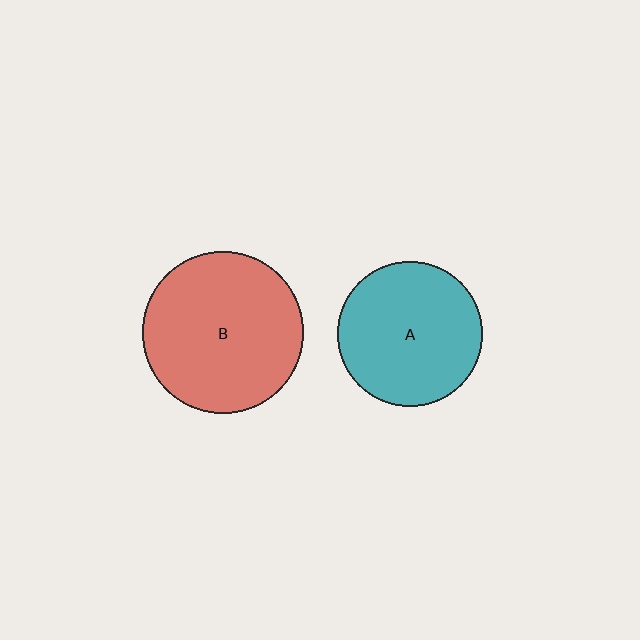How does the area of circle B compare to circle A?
Approximately 1.2 times.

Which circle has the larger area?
Circle B (red).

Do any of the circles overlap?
No, none of the circles overlap.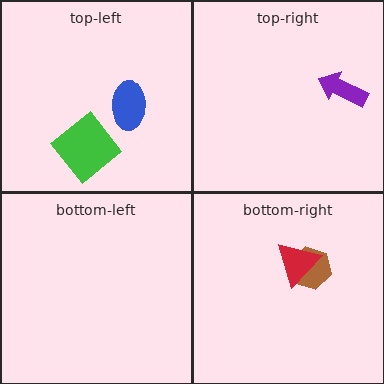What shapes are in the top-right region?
The purple arrow.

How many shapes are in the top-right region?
1.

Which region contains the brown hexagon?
The bottom-right region.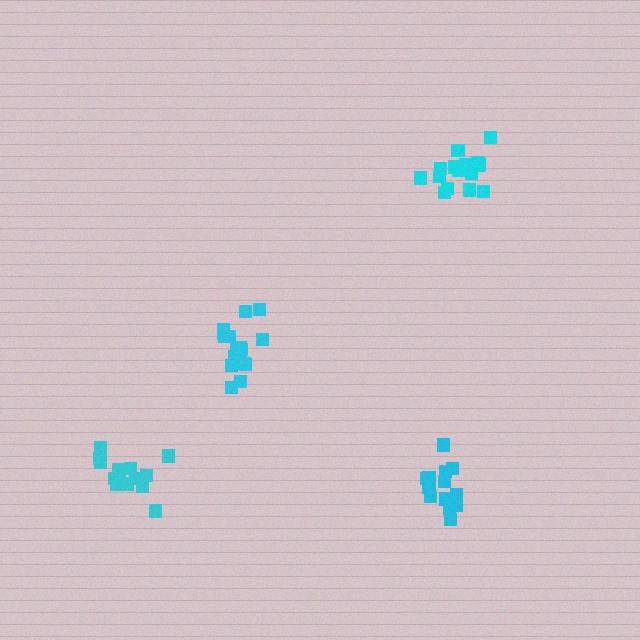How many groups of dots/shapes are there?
There are 4 groups.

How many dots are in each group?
Group 1: 17 dots, Group 2: 15 dots, Group 3: 17 dots, Group 4: 15 dots (64 total).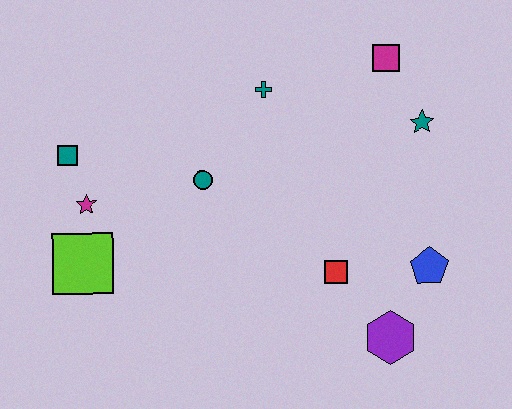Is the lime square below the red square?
No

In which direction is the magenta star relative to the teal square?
The magenta star is below the teal square.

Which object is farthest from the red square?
The teal square is farthest from the red square.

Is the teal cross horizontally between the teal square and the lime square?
No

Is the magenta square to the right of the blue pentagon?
No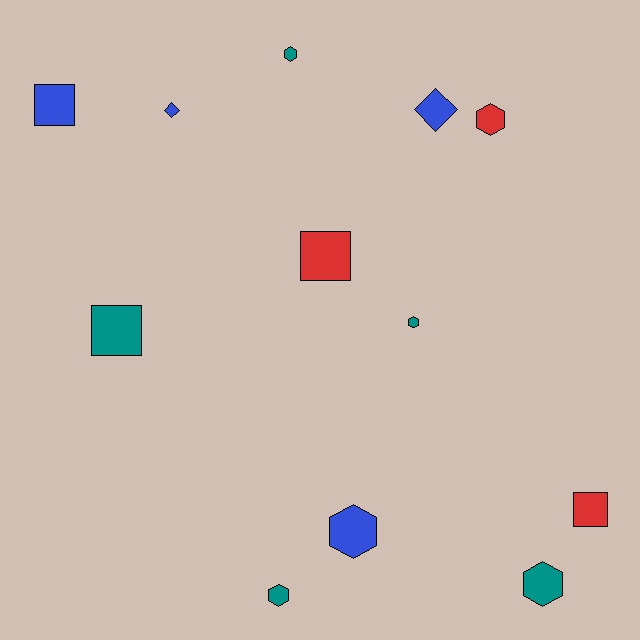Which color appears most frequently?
Teal, with 5 objects.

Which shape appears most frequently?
Hexagon, with 6 objects.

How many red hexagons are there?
There is 1 red hexagon.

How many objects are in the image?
There are 12 objects.